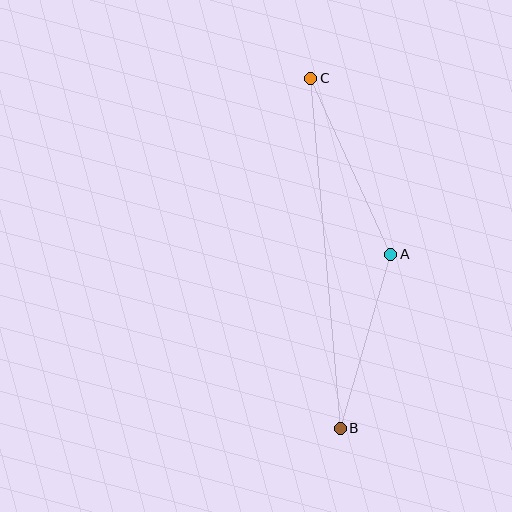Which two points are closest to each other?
Points A and B are closest to each other.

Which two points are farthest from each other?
Points B and C are farthest from each other.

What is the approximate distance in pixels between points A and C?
The distance between A and C is approximately 194 pixels.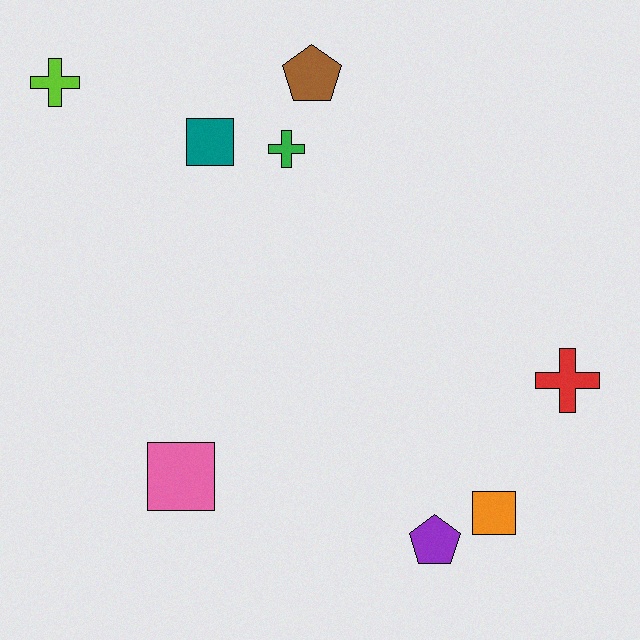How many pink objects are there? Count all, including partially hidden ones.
There is 1 pink object.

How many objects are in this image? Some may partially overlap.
There are 8 objects.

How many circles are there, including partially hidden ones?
There are no circles.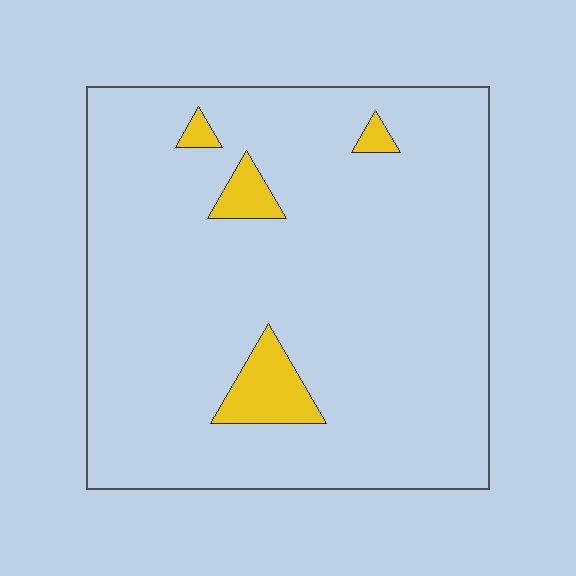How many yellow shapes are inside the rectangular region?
4.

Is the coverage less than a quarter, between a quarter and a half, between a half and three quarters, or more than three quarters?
Less than a quarter.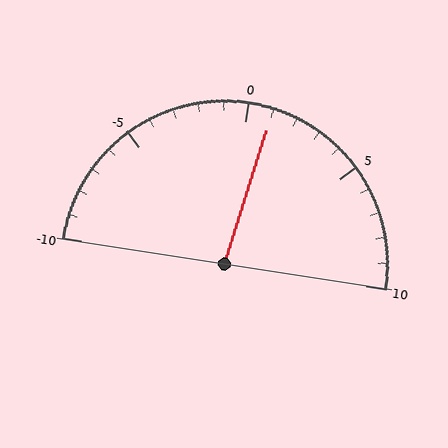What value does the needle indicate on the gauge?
The needle indicates approximately 1.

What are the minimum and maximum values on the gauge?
The gauge ranges from -10 to 10.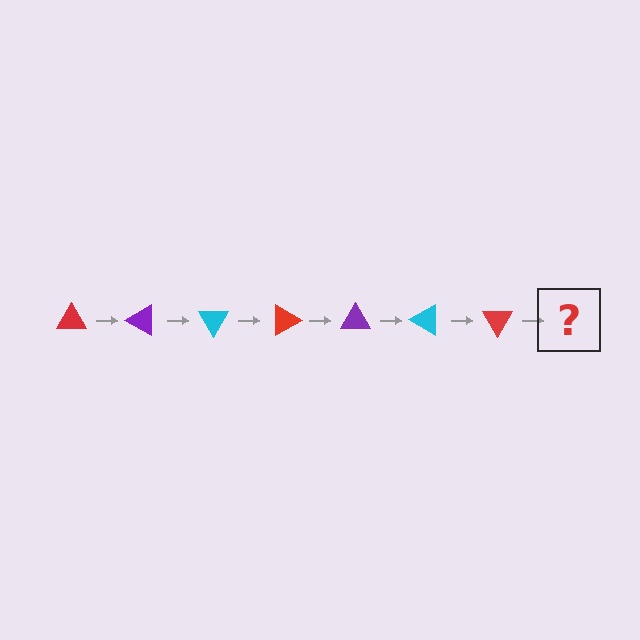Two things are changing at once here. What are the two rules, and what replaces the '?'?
The two rules are that it rotates 30 degrees each step and the color cycles through red, purple, and cyan. The '?' should be a purple triangle, rotated 210 degrees from the start.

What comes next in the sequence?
The next element should be a purple triangle, rotated 210 degrees from the start.